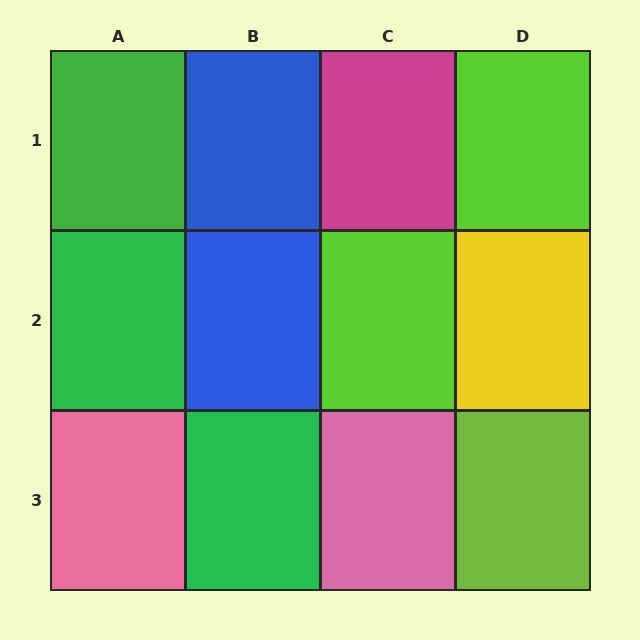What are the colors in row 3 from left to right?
Pink, green, pink, lime.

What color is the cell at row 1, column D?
Lime.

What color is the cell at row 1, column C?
Magenta.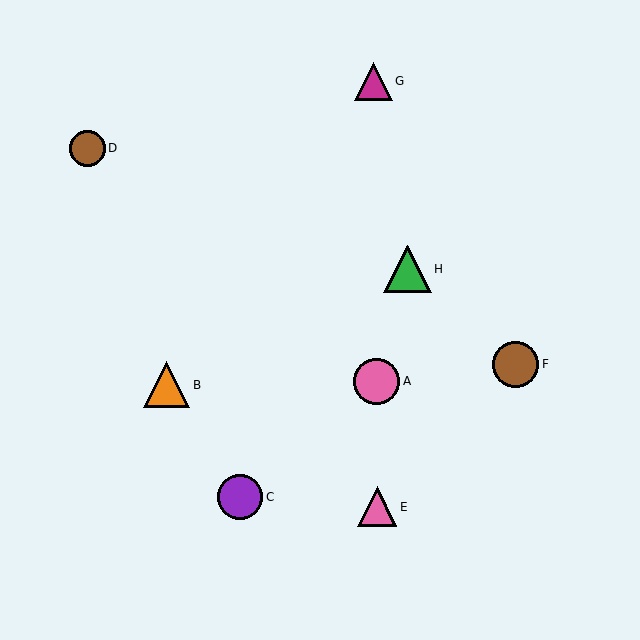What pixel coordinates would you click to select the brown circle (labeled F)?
Click at (516, 364) to select the brown circle F.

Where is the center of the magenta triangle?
The center of the magenta triangle is at (373, 81).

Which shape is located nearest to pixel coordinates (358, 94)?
The magenta triangle (labeled G) at (373, 81) is nearest to that location.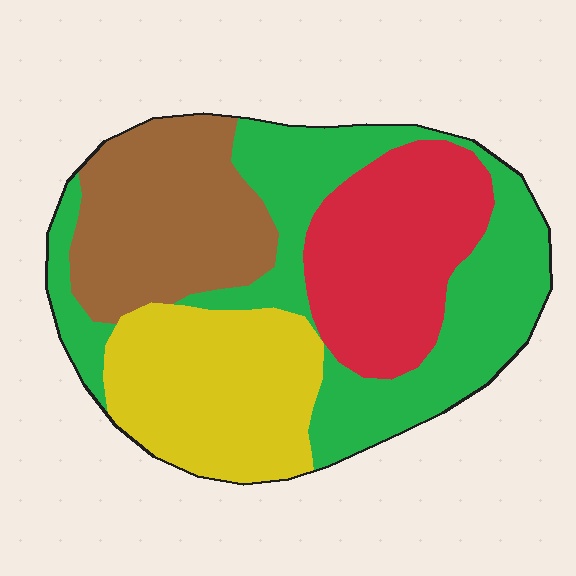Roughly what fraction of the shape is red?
Red covers 22% of the shape.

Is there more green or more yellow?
Green.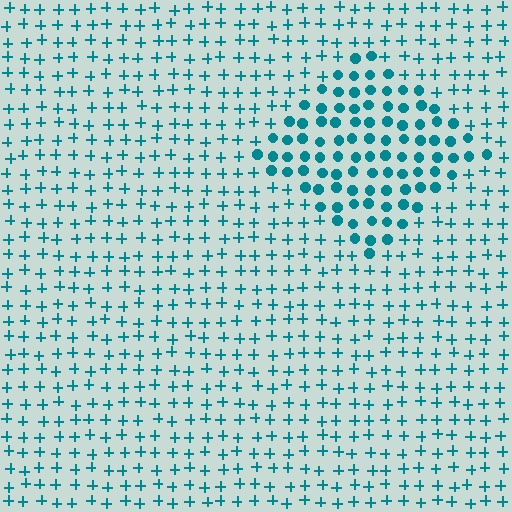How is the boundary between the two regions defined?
The boundary is defined by a change in element shape: circles inside vs. plus signs outside. All elements share the same color and spacing.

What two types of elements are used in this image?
The image uses circles inside the diamond region and plus signs outside it.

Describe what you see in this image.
The image is filled with small teal elements arranged in a uniform grid. A diamond-shaped region contains circles, while the surrounding area contains plus signs. The boundary is defined purely by the change in element shape.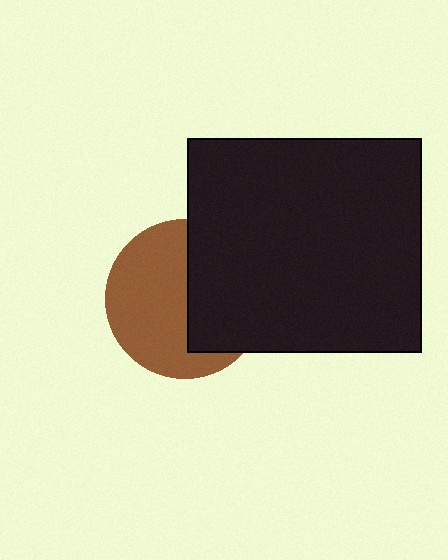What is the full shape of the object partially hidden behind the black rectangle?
The partially hidden object is a brown circle.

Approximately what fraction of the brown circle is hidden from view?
Roughly 43% of the brown circle is hidden behind the black rectangle.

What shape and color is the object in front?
The object in front is a black rectangle.